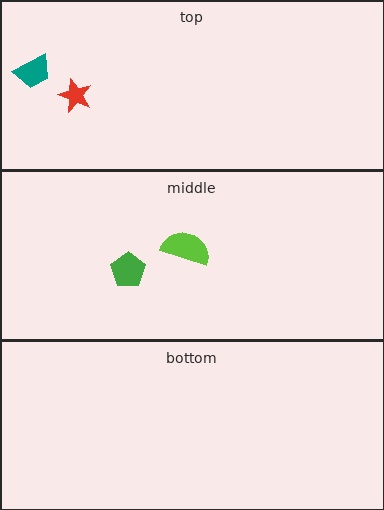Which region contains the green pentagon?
The middle region.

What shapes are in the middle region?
The green pentagon, the lime semicircle.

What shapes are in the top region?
The teal trapezoid, the red star.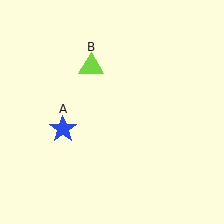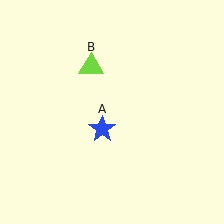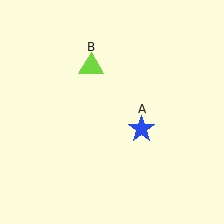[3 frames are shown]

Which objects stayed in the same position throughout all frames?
Lime triangle (object B) remained stationary.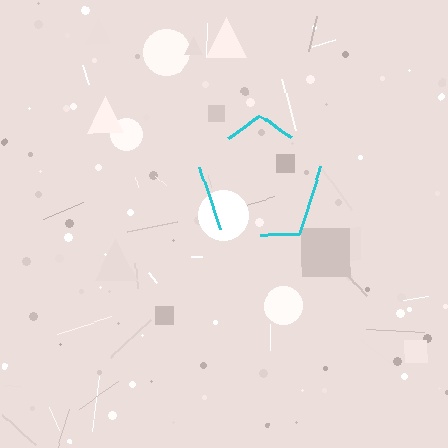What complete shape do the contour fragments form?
The contour fragments form a pentagon.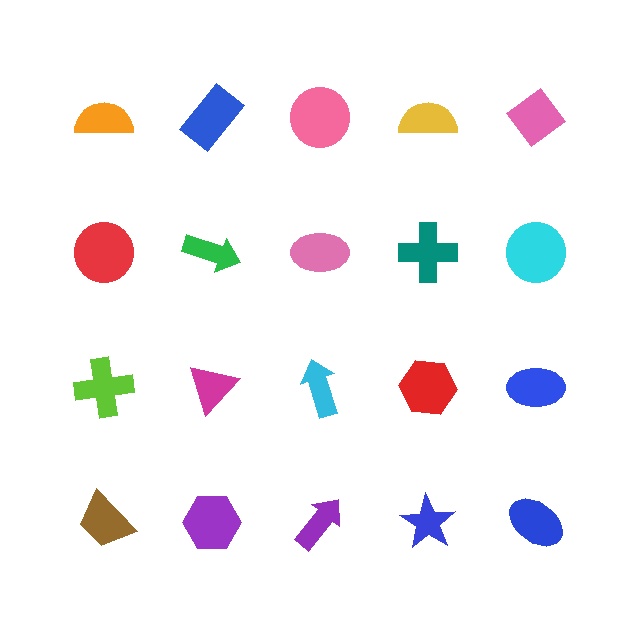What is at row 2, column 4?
A teal cross.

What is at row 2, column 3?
A pink ellipse.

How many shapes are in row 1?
5 shapes.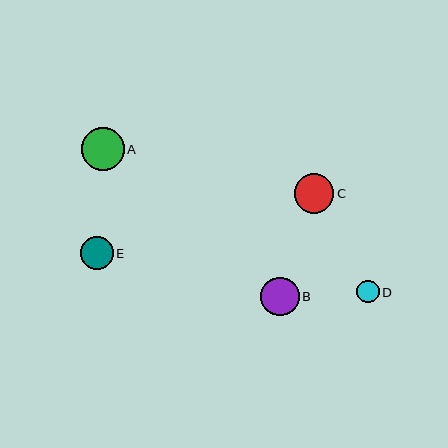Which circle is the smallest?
Circle D is the smallest with a size of approximately 23 pixels.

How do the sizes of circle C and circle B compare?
Circle C and circle B are approximately the same size.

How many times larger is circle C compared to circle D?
Circle C is approximately 1.7 times the size of circle D.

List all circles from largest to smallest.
From largest to smallest: A, C, B, E, D.